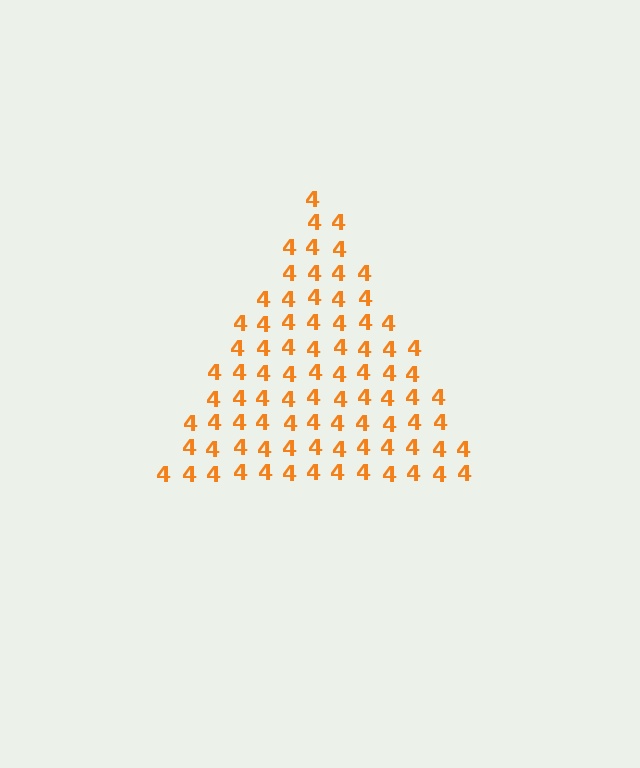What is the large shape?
The large shape is a triangle.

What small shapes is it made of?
It is made of small digit 4's.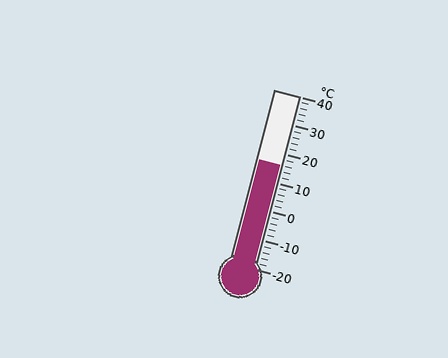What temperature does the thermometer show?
The thermometer shows approximately 16°C.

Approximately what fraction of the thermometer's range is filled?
The thermometer is filled to approximately 60% of its range.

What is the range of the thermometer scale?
The thermometer scale ranges from -20°C to 40°C.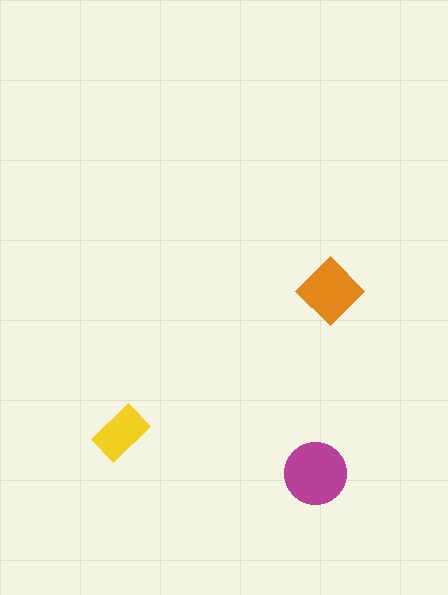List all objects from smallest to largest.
The yellow rectangle, the orange diamond, the magenta circle.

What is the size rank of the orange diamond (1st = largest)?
2nd.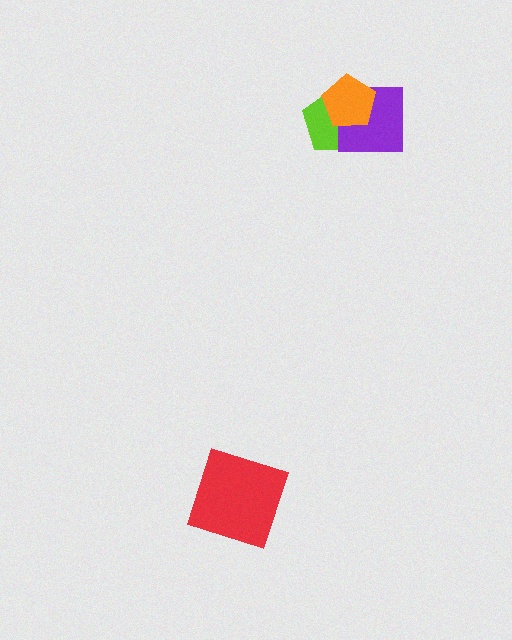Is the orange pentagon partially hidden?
No, no other shape covers it.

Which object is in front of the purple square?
The orange pentagon is in front of the purple square.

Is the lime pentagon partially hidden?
Yes, it is partially covered by another shape.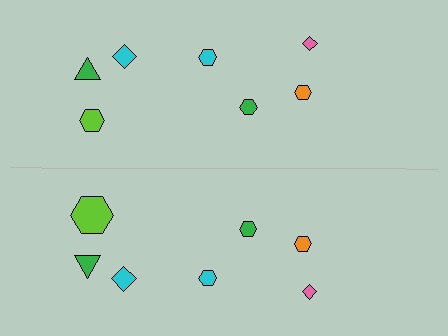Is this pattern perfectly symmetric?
No, the pattern is not perfectly symmetric. The lime hexagon on the bottom side has a different size than its mirror counterpart.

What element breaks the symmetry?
The lime hexagon on the bottom side has a different size than its mirror counterpart.